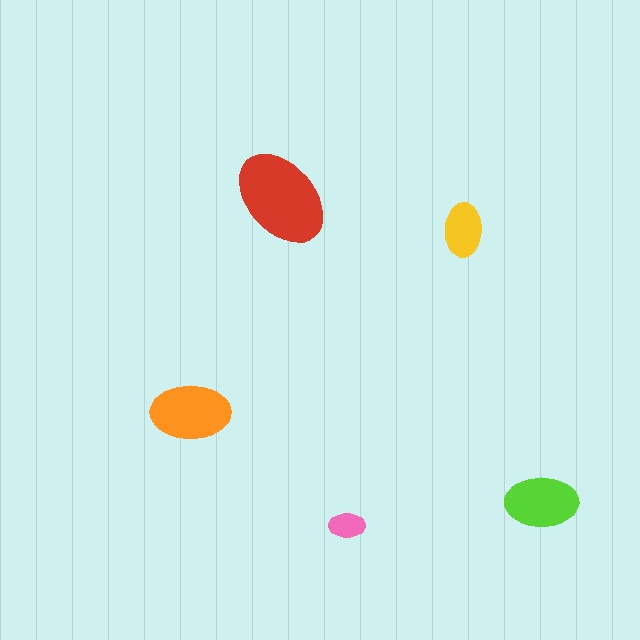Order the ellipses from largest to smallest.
the red one, the orange one, the lime one, the yellow one, the pink one.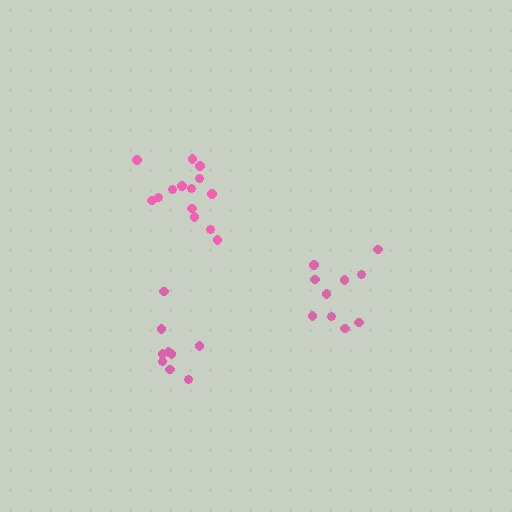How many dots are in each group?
Group 1: 14 dots, Group 2: 10 dots, Group 3: 9 dots (33 total).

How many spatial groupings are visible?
There are 3 spatial groupings.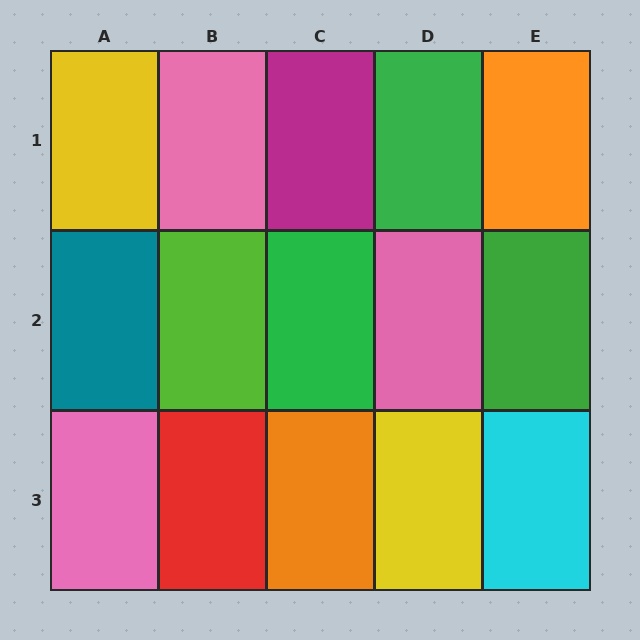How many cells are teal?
1 cell is teal.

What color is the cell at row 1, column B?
Pink.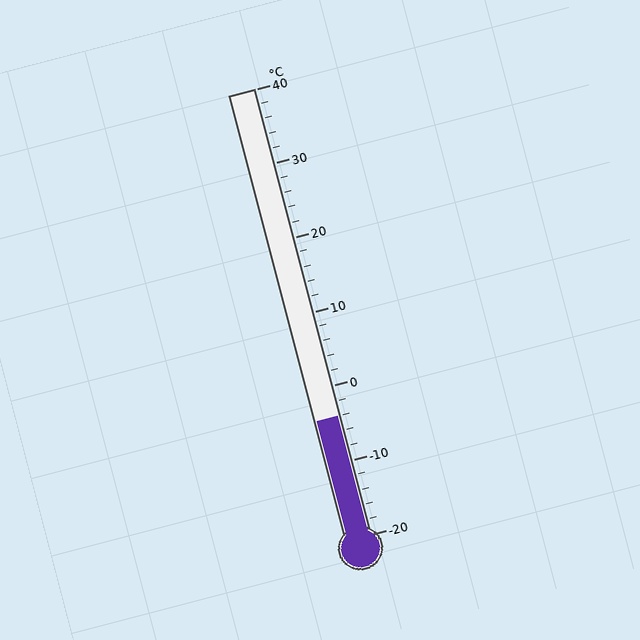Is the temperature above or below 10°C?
The temperature is below 10°C.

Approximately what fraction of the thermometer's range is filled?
The thermometer is filled to approximately 25% of its range.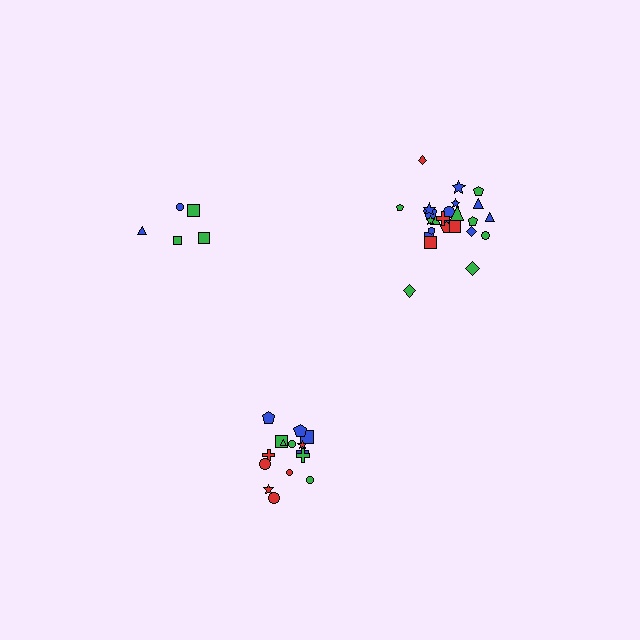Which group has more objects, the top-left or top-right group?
The top-right group.